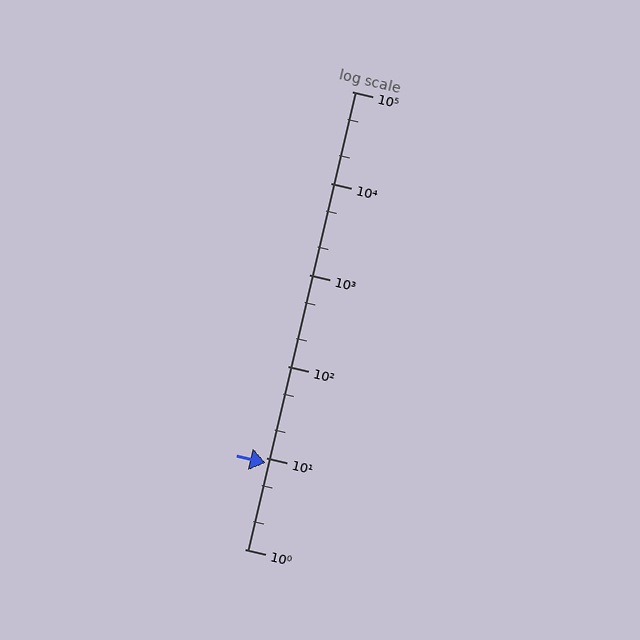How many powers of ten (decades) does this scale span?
The scale spans 5 decades, from 1 to 100000.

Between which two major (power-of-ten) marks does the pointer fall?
The pointer is between 1 and 10.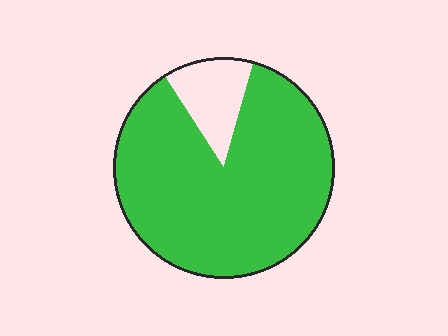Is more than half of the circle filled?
Yes.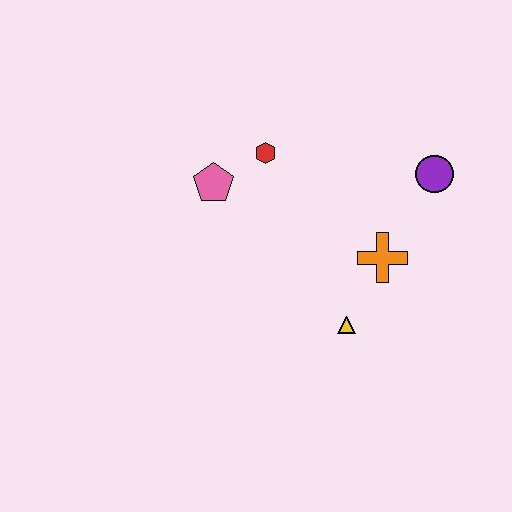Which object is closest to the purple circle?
The orange cross is closest to the purple circle.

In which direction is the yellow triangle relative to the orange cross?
The yellow triangle is below the orange cross.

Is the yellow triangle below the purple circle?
Yes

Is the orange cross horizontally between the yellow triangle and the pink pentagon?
No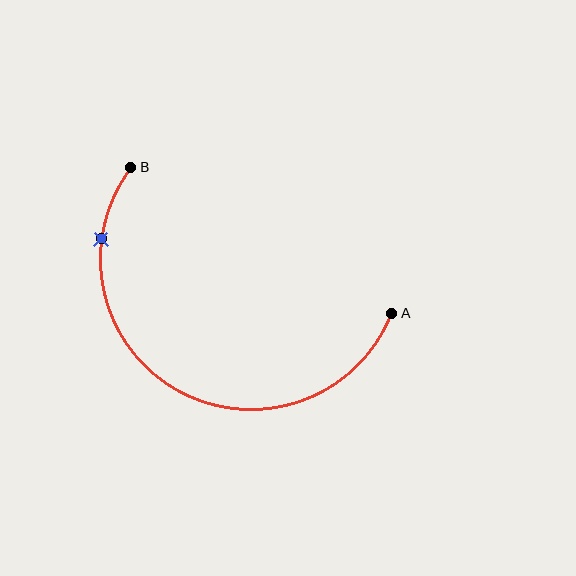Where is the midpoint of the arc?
The arc midpoint is the point on the curve farthest from the straight line joining A and B. It sits below that line.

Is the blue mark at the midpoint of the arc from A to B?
No. The blue mark lies on the arc but is closer to endpoint B. The arc midpoint would be at the point on the curve equidistant along the arc from both A and B.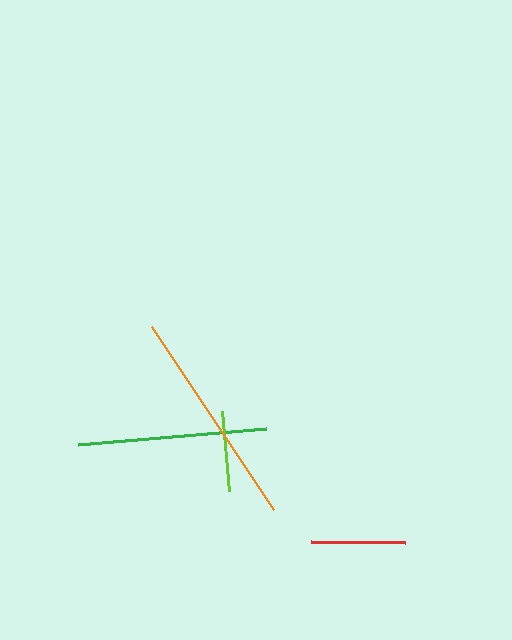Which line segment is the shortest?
The lime line is the shortest at approximately 81 pixels.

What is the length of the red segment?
The red segment is approximately 94 pixels long.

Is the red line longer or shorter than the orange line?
The orange line is longer than the red line.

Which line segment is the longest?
The orange line is the longest at approximately 219 pixels.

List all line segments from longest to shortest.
From longest to shortest: orange, green, red, lime.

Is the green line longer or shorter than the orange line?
The orange line is longer than the green line.